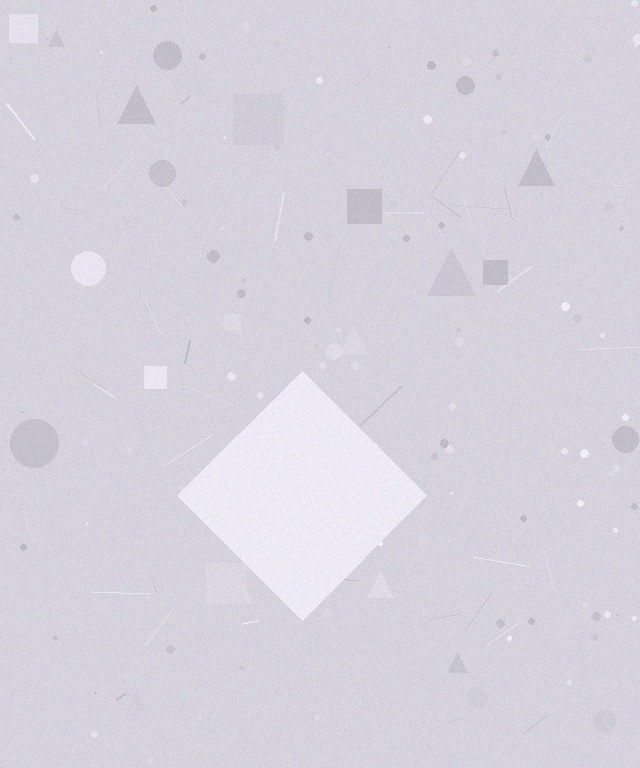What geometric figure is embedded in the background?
A diamond is embedded in the background.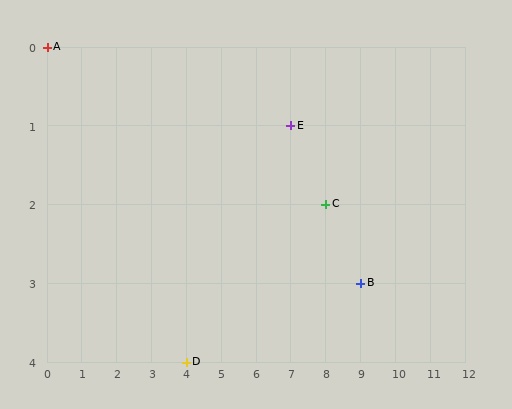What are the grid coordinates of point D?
Point D is at grid coordinates (4, 4).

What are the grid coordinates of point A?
Point A is at grid coordinates (0, 0).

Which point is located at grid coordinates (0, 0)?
Point A is at (0, 0).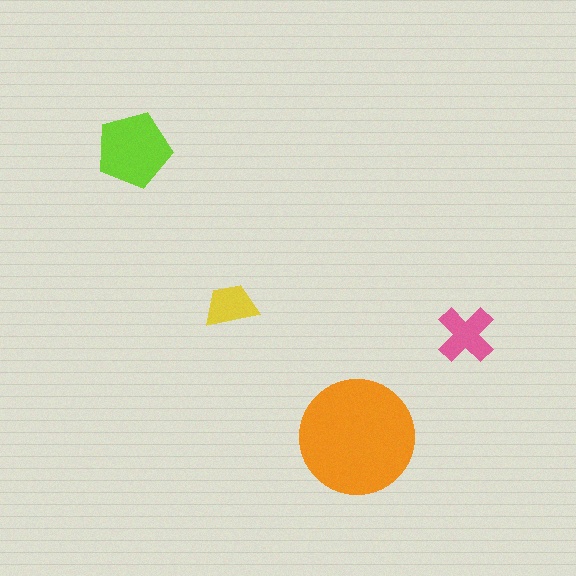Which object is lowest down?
The orange circle is bottommost.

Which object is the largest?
The orange circle.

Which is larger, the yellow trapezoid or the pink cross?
The pink cross.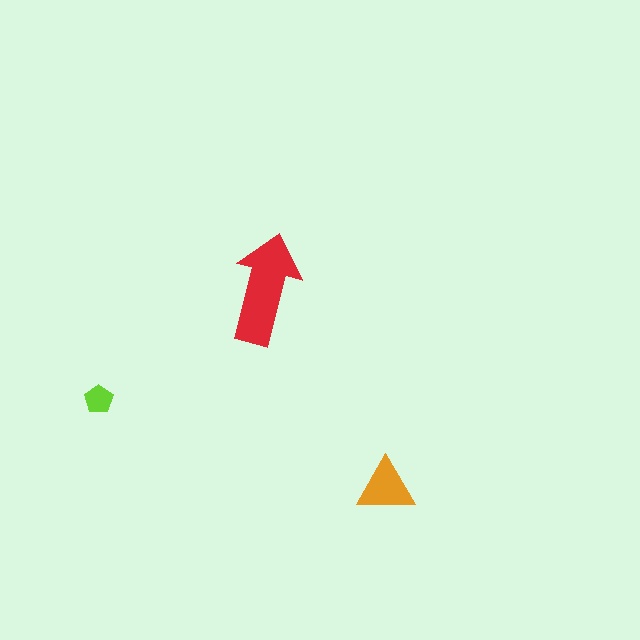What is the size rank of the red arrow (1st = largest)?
1st.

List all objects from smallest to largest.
The lime pentagon, the orange triangle, the red arrow.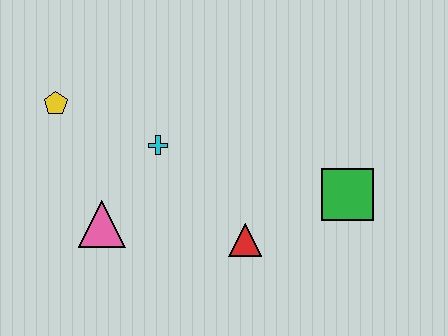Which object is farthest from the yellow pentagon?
The green square is farthest from the yellow pentagon.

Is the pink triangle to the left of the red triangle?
Yes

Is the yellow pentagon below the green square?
No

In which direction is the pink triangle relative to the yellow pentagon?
The pink triangle is below the yellow pentagon.